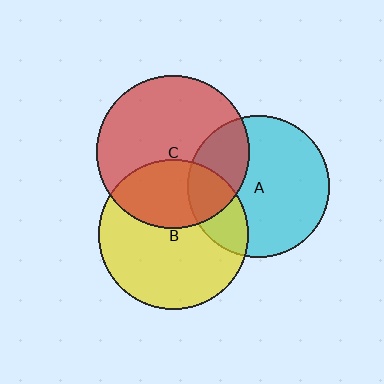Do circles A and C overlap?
Yes.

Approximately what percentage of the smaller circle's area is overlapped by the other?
Approximately 30%.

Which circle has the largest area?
Circle C (red).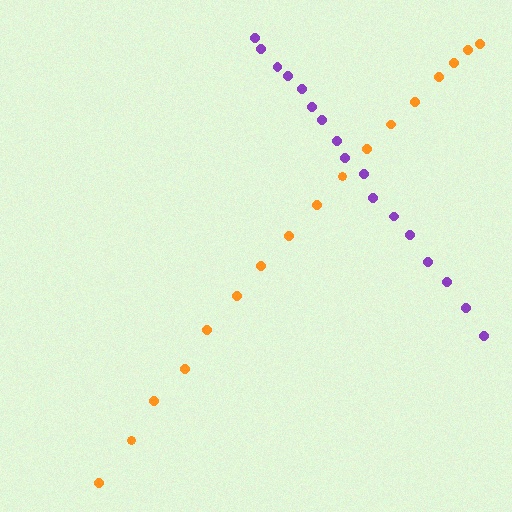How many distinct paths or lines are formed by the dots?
There are 2 distinct paths.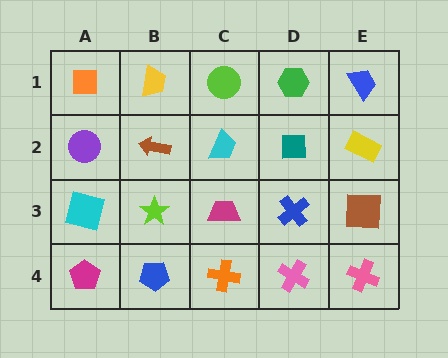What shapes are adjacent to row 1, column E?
A yellow rectangle (row 2, column E), a green hexagon (row 1, column D).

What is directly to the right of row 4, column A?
A blue pentagon.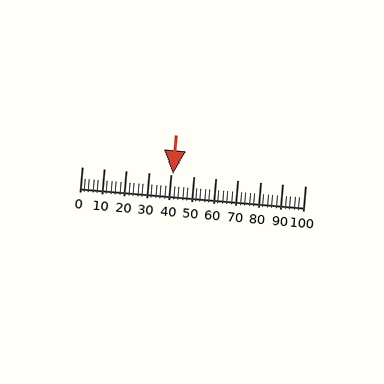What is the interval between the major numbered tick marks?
The major tick marks are spaced 10 units apart.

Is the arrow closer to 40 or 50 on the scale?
The arrow is closer to 40.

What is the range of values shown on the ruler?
The ruler shows values from 0 to 100.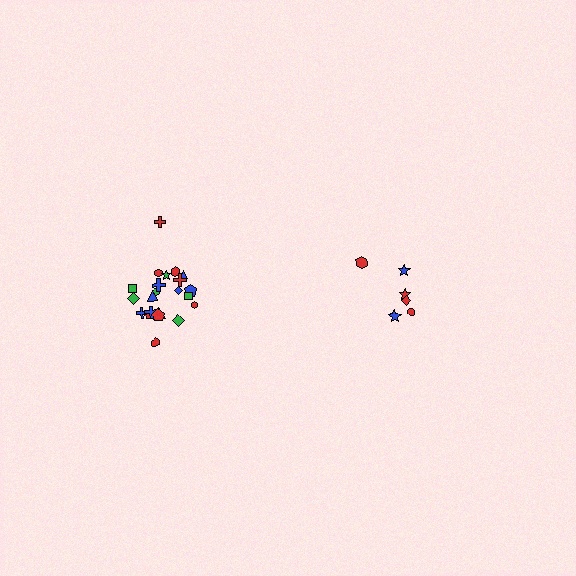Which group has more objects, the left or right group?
The left group.